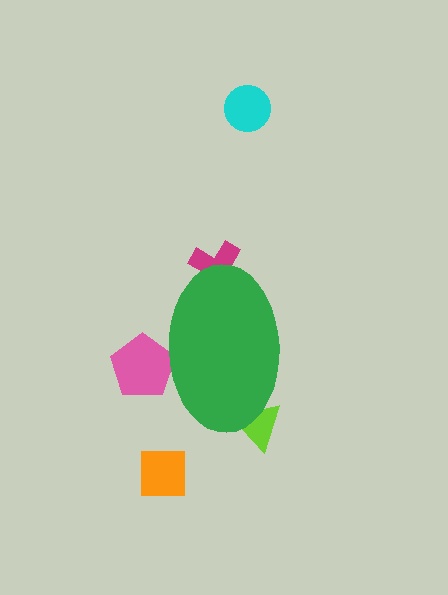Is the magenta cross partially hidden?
Yes, the magenta cross is partially hidden behind the green ellipse.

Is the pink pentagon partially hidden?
Yes, the pink pentagon is partially hidden behind the green ellipse.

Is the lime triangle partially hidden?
Yes, the lime triangle is partially hidden behind the green ellipse.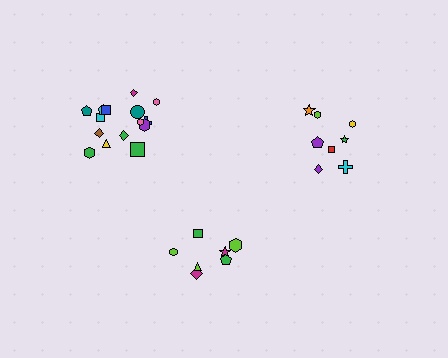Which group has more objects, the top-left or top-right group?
The top-left group.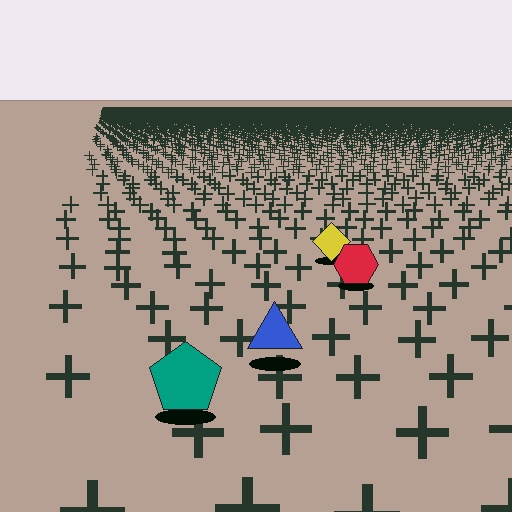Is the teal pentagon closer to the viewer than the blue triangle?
Yes. The teal pentagon is closer — you can tell from the texture gradient: the ground texture is coarser near it.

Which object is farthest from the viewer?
The yellow diamond is farthest from the viewer. It appears smaller and the ground texture around it is denser.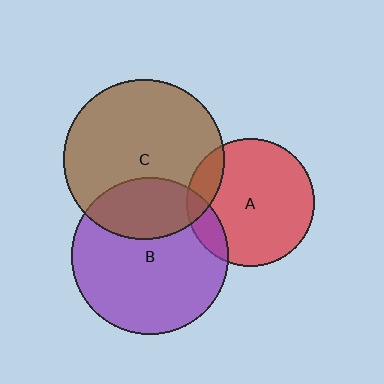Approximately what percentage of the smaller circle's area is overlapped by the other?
Approximately 30%.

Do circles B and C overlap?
Yes.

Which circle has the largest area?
Circle C (brown).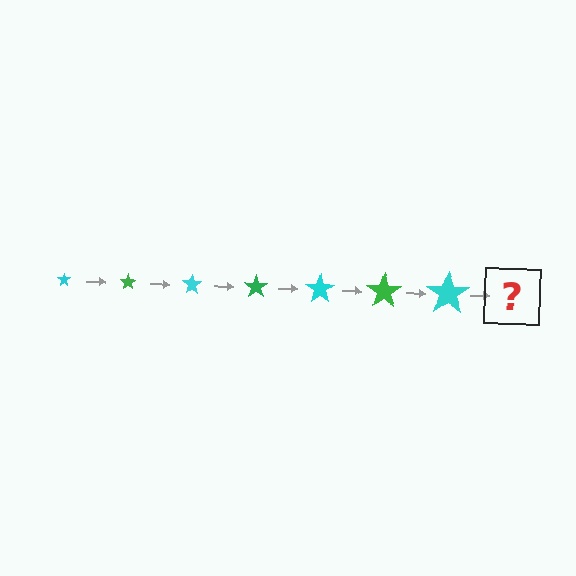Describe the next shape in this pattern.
It should be a green star, larger than the previous one.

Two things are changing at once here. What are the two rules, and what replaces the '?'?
The two rules are that the star grows larger each step and the color cycles through cyan and green. The '?' should be a green star, larger than the previous one.